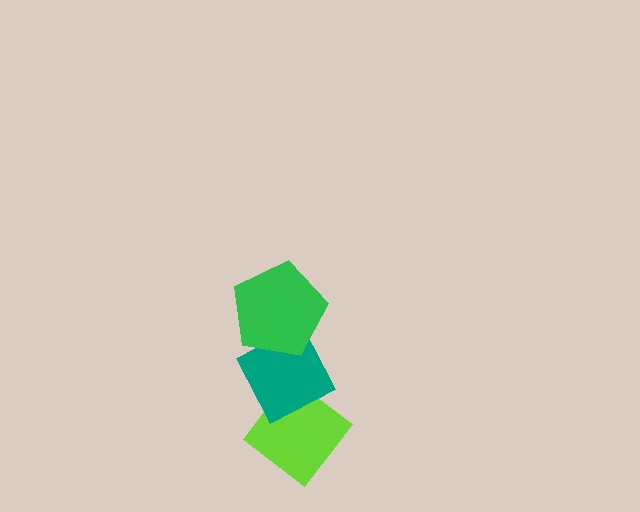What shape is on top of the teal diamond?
The green pentagon is on top of the teal diamond.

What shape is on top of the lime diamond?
The teal diamond is on top of the lime diamond.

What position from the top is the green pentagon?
The green pentagon is 1st from the top.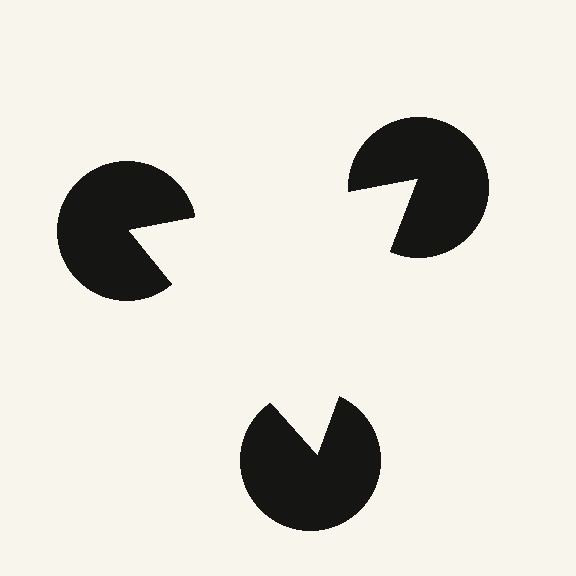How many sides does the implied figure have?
3 sides.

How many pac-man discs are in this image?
There are 3 — one at each vertex of the illusory triangle.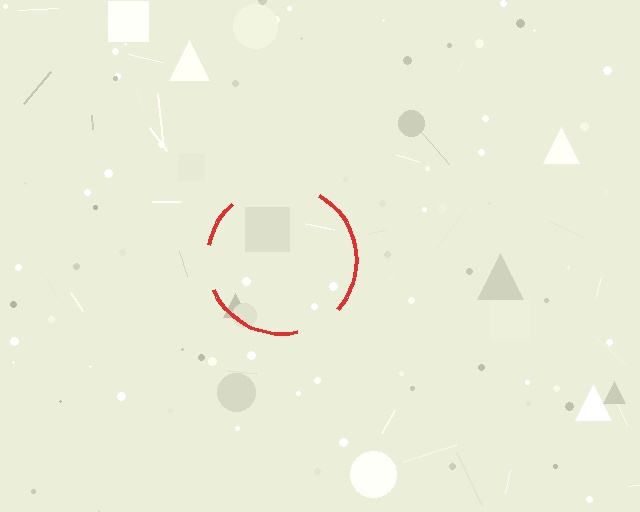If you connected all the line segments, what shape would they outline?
They would outline a circle.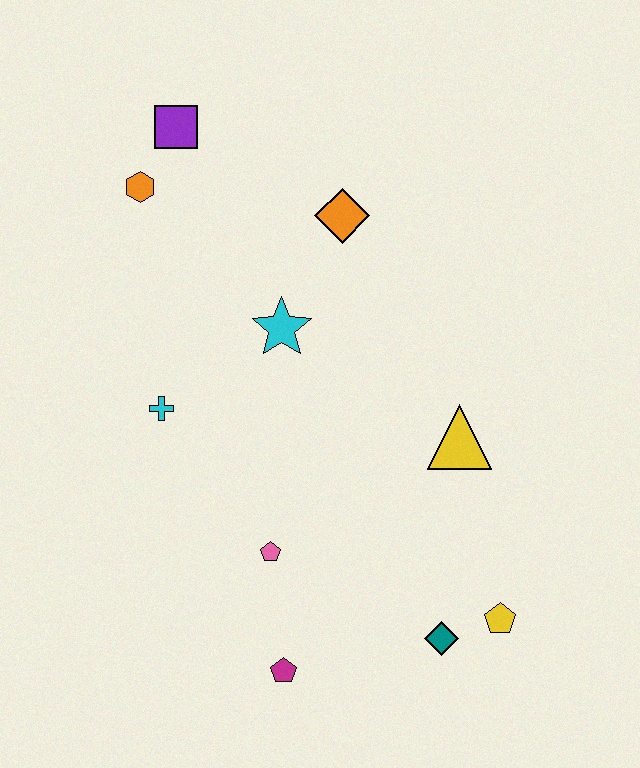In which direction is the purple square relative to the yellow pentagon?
The purple square is above the yellow pentagon.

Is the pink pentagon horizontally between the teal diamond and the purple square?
Yes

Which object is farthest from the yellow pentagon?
The purple square is farthest from the yellow pentagon.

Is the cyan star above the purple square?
No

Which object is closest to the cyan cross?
The cyan star is closest to the cyan cross.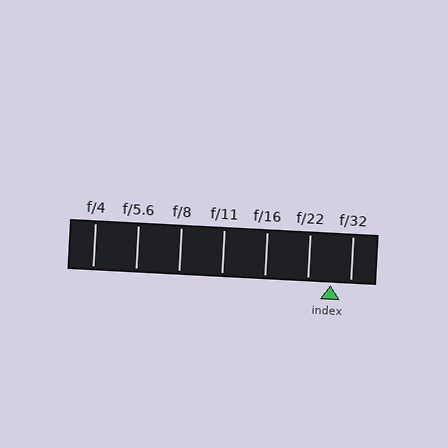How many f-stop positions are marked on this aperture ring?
There are 7 f-stop positions marked.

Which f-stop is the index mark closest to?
The index mark is closest to f/32.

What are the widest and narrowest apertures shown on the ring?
The widest aperture shown is f/4 and the narrowest is f/32.